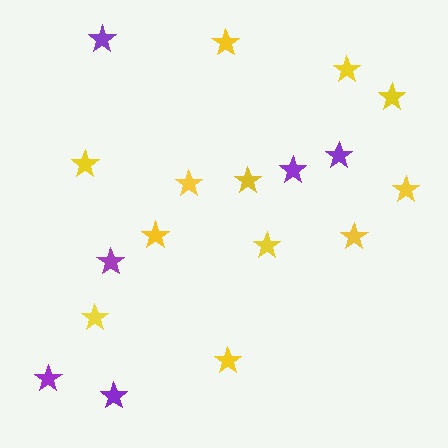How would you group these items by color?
There are 2 groups: one group of yellow stars (12) and one group of purple stars (6).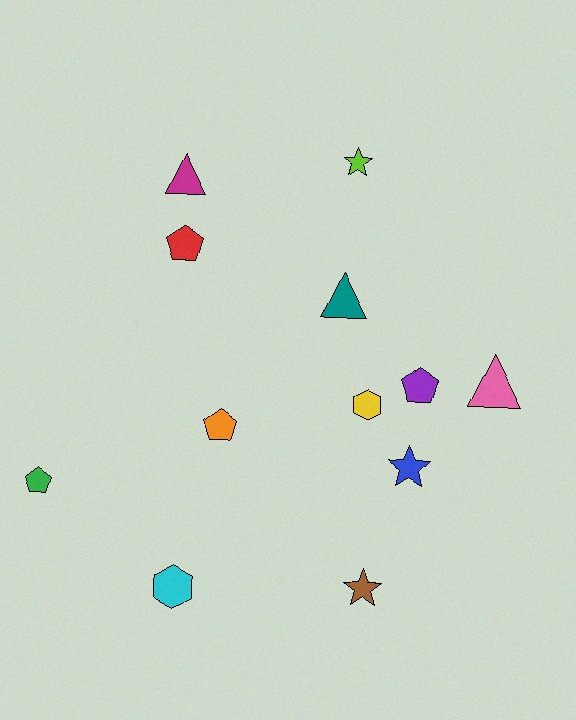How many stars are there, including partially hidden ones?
There are 3 stars.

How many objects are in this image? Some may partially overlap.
There are 12 objects.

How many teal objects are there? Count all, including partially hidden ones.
There is 1 teal object.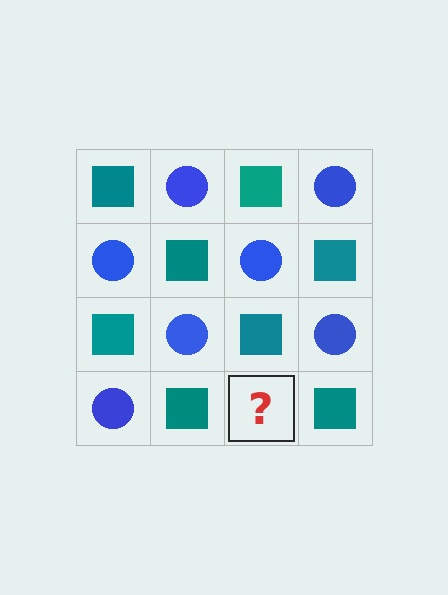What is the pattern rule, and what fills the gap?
The rule is that it alternates teal square and blue circle in a checkerboard pattern. The gap should be filled with a blue circle.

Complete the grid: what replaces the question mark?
The question mark should be replaced with a blue circle.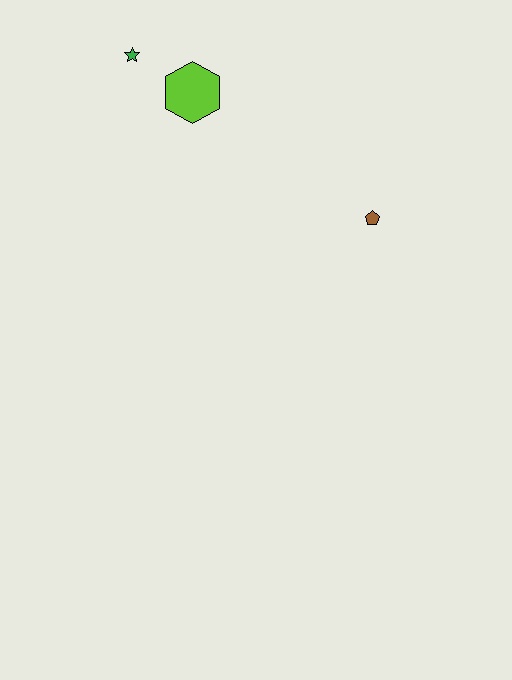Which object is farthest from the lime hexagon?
The brown pentagon is farthest from the lime hexagon.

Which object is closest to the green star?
The lime hexagon is closest to the green star.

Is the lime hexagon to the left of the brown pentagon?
Yes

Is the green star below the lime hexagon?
No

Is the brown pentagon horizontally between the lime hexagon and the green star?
No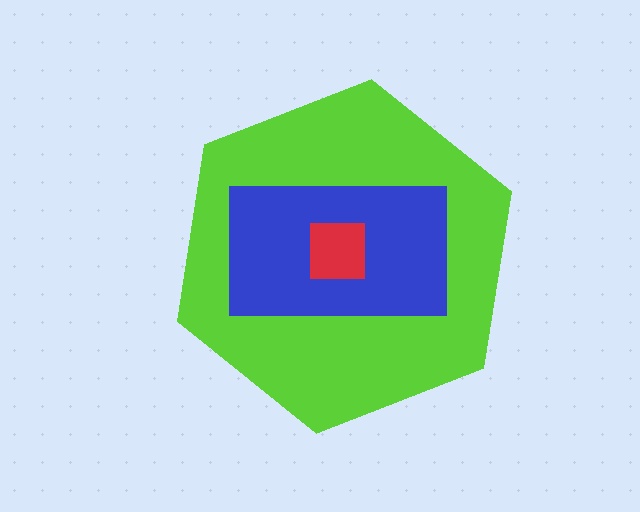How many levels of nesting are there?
3.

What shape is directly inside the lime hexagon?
The blue rectangle.